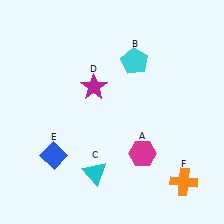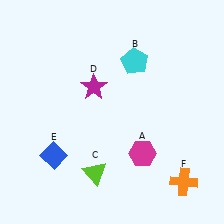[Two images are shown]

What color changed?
The triangle (C) changed from cyan in Image 1 to lime in Image 2.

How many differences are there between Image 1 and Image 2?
There is 1 difference between the two images.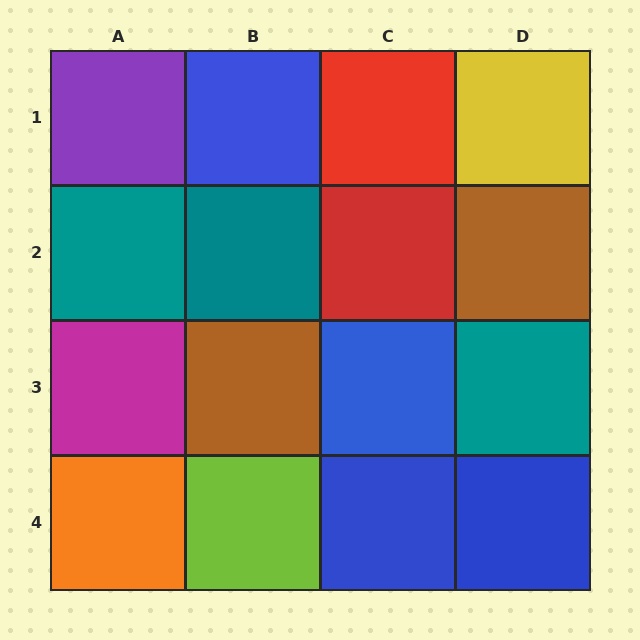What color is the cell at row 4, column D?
Blue.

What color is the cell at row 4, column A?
Orange.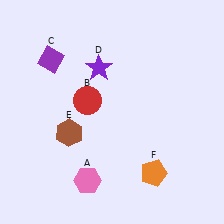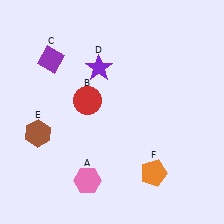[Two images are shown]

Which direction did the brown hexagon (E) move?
The brown hexagon (E) moved left.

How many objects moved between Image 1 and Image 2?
1 object moved between the two images.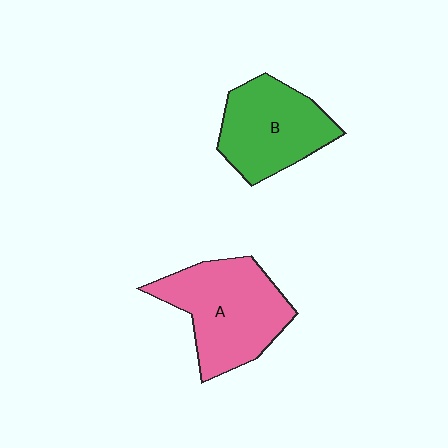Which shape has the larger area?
Shape A (pink).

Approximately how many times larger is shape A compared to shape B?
Approximately 1.2 times.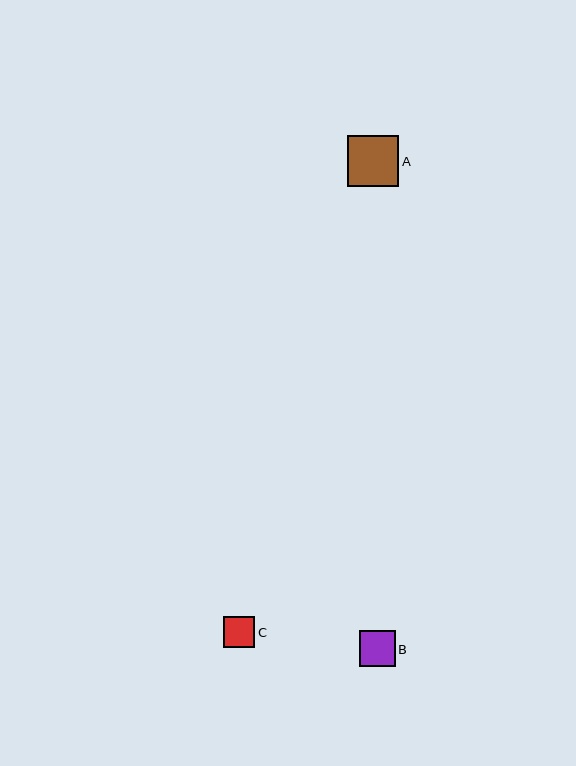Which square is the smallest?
Square C is the smallest with a size of approximately 31 pixels.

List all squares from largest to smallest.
From largest to smallest: A, B, C.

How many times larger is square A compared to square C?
Square A is approximately 1.7 times the size of square C.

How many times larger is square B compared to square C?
Square B is approximately 1.2 times the size of square C.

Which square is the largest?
Square A is the largest with a size of approximately 51 pixels.